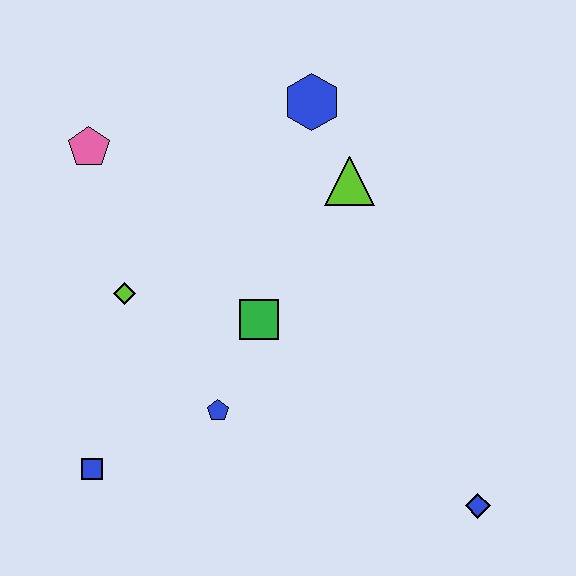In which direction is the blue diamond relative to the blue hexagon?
The blue diamond is below the blue hexagon.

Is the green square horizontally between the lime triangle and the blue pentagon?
Yes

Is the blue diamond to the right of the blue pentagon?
Yes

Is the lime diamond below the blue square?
No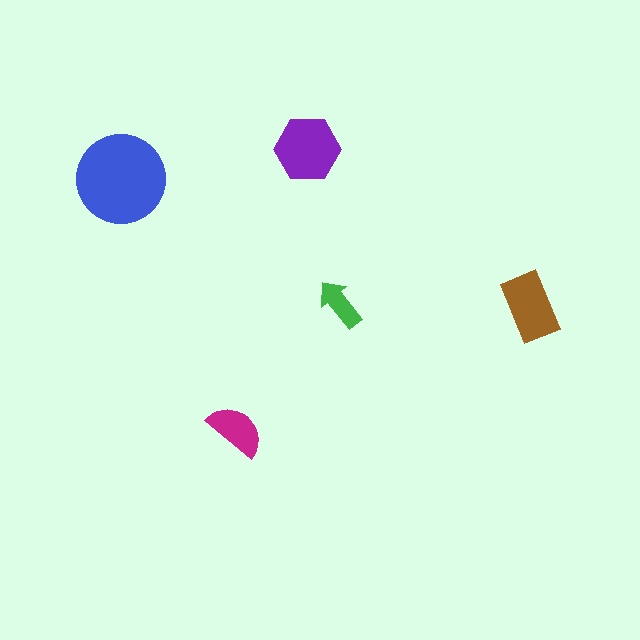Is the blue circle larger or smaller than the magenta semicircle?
Larger.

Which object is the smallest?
The green arrow.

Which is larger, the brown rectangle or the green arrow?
The brown rectangle.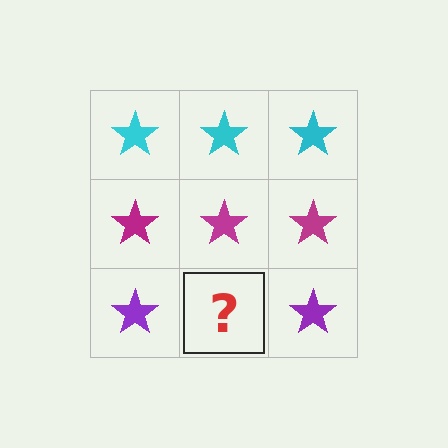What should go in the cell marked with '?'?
The missing cell should contain a purple star.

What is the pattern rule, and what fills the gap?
The rule is that each row has a consistent color. The gap should be filled with a purple star.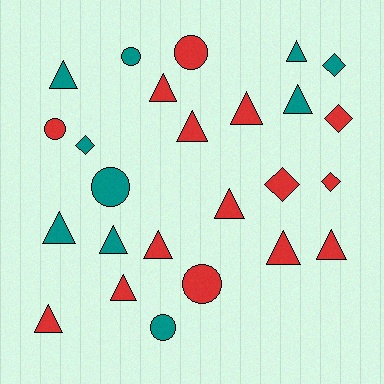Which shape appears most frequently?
Triangle, with 14 objects.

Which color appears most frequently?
Red, with 15 objects.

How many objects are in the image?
There are 25 objects.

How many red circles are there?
There are 3 red circles.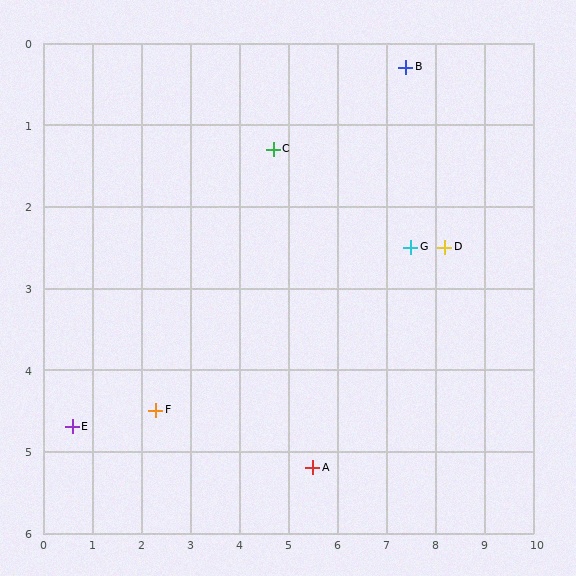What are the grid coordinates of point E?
Point E is at approximately (0.6, 4.7).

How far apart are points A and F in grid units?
Points A and F are about 3.3 grid units apart.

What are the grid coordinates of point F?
Point F is at approximately (2.3, 4.5).